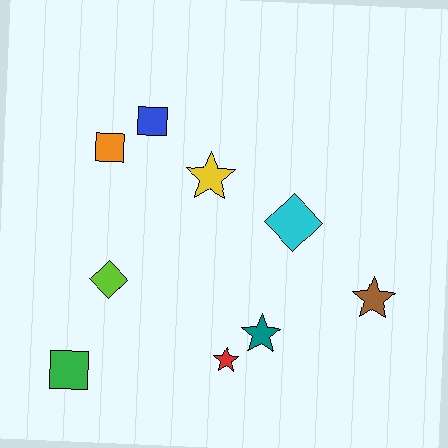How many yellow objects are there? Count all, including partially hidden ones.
There is 1 yellow object.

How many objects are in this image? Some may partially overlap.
There are 9 objects.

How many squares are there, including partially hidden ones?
There are 3 squares.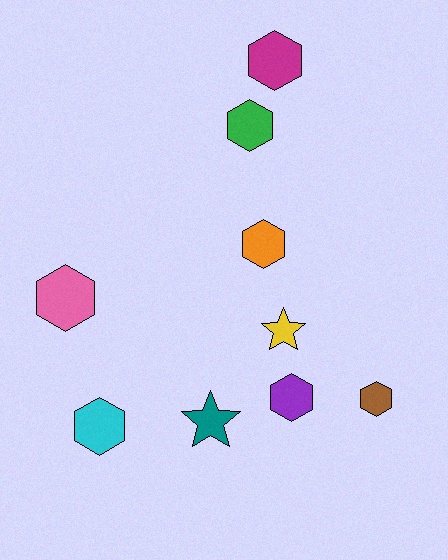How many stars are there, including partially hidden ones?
There are 2 stars.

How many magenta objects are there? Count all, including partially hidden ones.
There is 1 magenta object.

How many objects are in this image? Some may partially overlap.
There are 9 objects.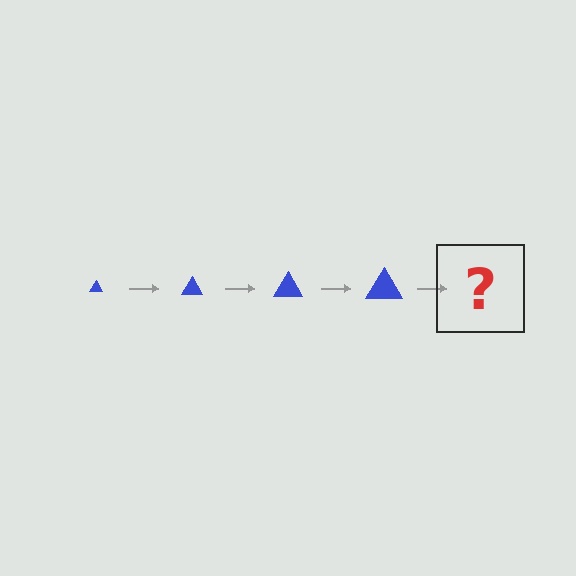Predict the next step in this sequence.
The next step is a blue triangle, larger than the previous one.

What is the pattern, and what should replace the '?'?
The pattern is that the triangle gets progressively larger each step. The '?' should be a blue triangle, larger than the previous one.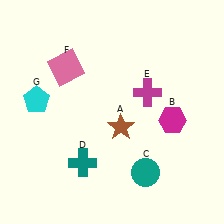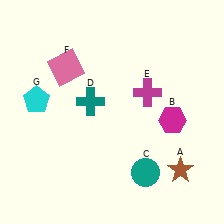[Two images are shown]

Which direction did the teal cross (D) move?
The teal cross (D) moved up.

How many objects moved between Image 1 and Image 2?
2 objects moved between the two images.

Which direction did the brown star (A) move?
The brown star (A) moved right.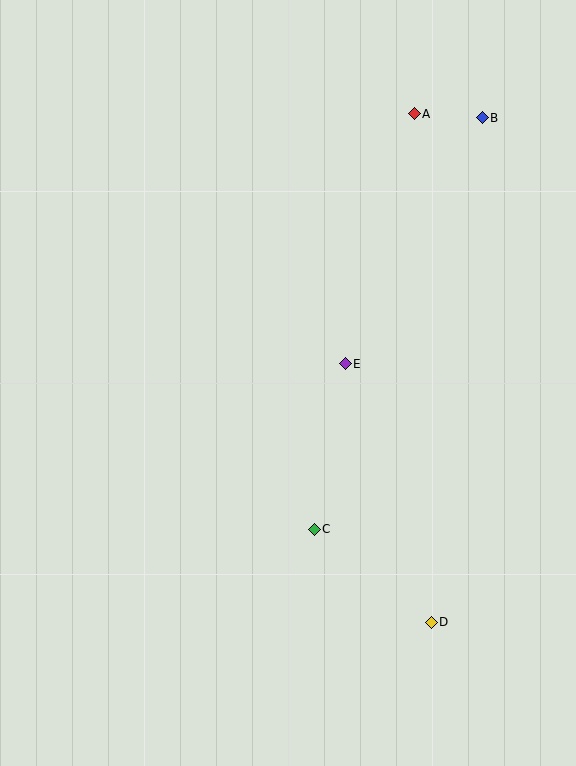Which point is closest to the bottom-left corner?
Point C is closest to the bottom-left corner.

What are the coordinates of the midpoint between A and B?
The midpoint between A and B is at (448, 116).